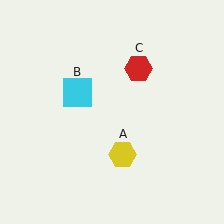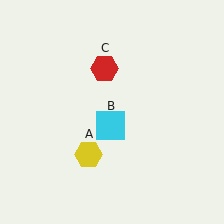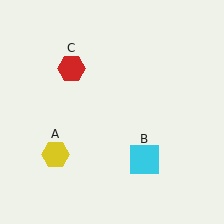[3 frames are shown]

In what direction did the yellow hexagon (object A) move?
The yellow hexagon (object A) moved left.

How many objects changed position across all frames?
3 objects changed position: yellow hexagon (object A), cyan square (object B), red hexagon (object C).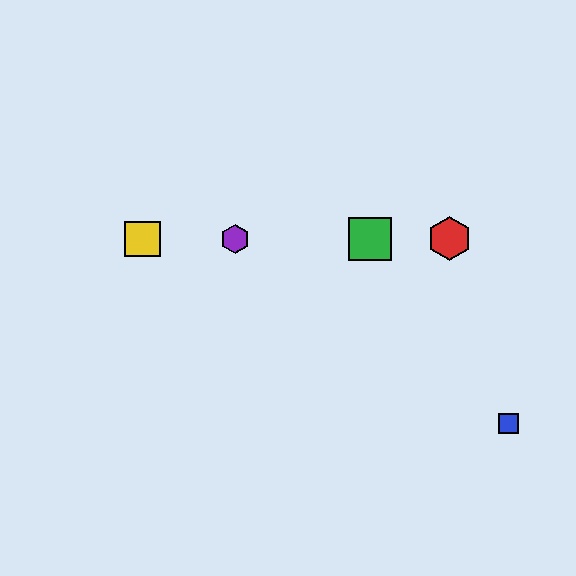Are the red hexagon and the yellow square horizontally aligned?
Yes, both are at y≈239.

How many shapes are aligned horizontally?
4 shapes (the red hexagon, the green square, the yellow square, the purple hexagon) are aligned horizontally.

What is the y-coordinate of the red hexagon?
The red hexagon is at y≈239.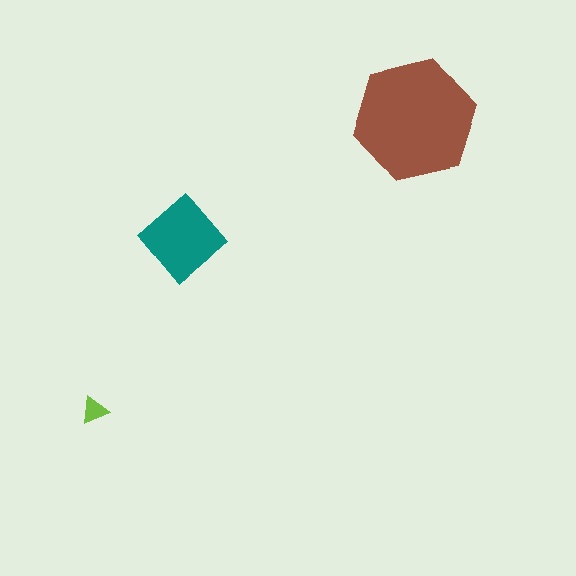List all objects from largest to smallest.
The brown hexagon, the teal diamond, the lime triangle.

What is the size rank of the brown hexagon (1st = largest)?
1st.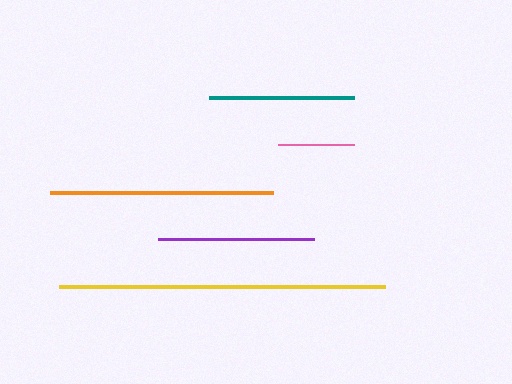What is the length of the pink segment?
The pink segment is approximately 76 pixels long.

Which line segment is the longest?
The yellow line is the longest at approximately 326 pixels.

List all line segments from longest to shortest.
From longest to shortest: yellow, orange, purple, teal, pink.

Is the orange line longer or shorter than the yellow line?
The yellow line is longer than the orange line.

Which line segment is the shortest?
The pink line is the shortest at approximately 76 pixels.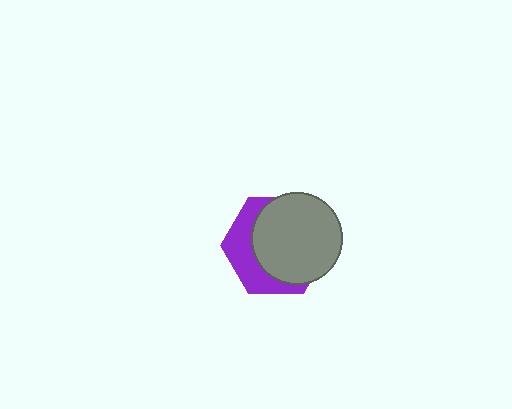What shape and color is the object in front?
The object in front is a gray circle.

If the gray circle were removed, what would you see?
You would see the complete purple hexagon.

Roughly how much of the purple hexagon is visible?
A small part of it is visible (roughly 36%).